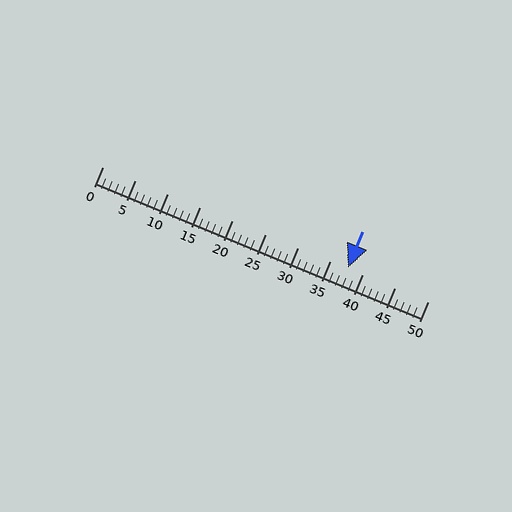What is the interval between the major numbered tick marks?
The major tick marks are spaced 5 units apart.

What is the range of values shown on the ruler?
The ruler shows values from 0 to 50.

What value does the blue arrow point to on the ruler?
The blue arrow points to approximately 38.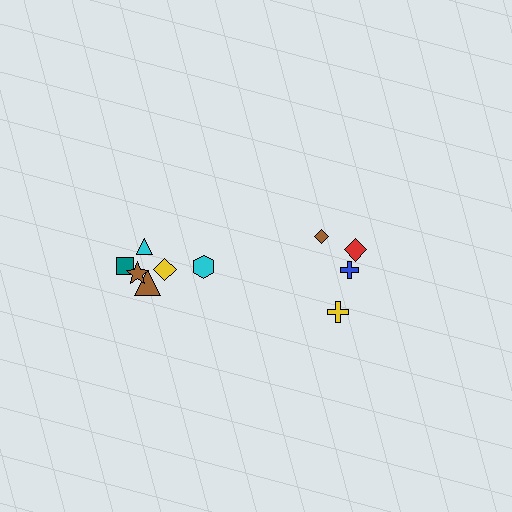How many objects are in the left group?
There are 6 objects.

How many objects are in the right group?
There are 4 objects.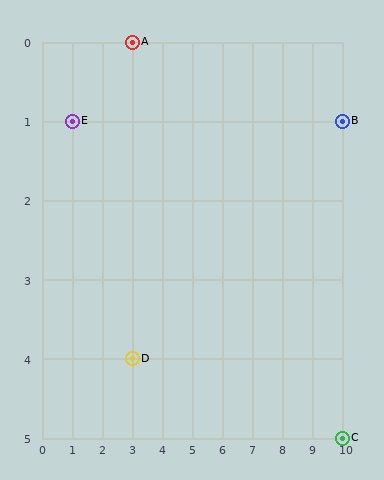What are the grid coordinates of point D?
Point D is at grid coordinates (3, 4).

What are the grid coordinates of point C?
Point C is at grid coordinates (10, 5).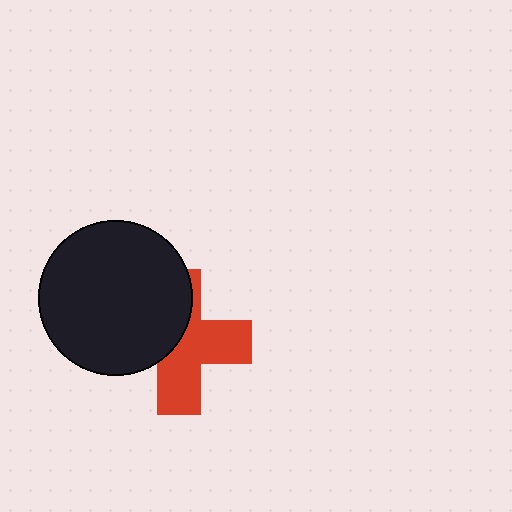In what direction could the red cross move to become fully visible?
The red cross could move right. That would shift it out from behind the black circle entirely.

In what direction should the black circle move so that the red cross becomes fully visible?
The black circle should move left. That is the shortest direction to clear the overlap and leave the red cross fully visible.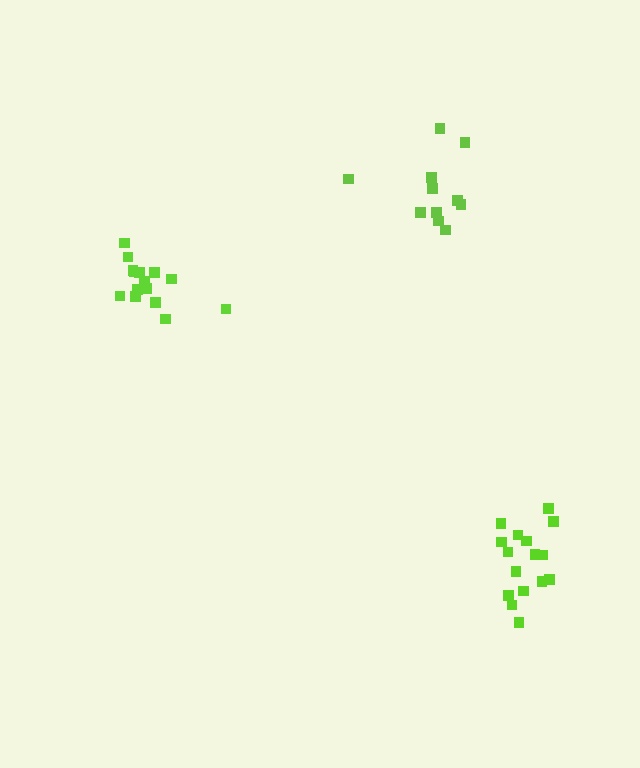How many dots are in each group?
Group 1: 16 dots, Group 2: 11 dots, Group 3: 15 dots (42 total).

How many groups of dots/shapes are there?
There are 3 groups.